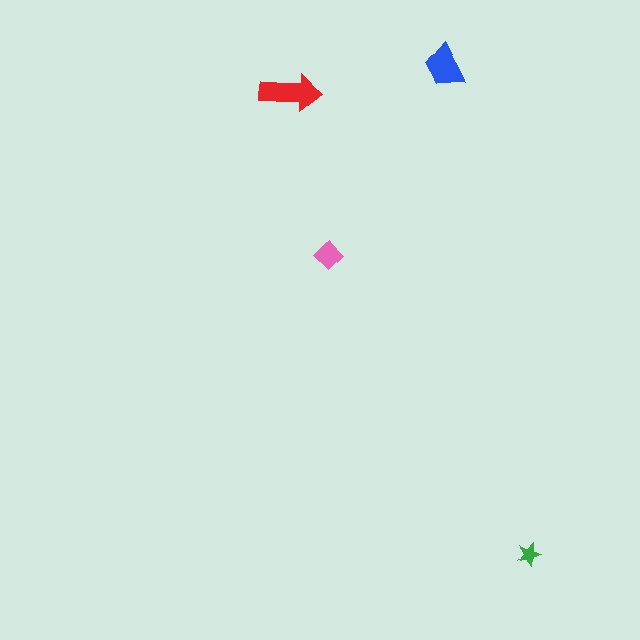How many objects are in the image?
There are 4 objects in the image.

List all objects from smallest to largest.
The green star, the pink diamond, the blue trapezoid, the red arrow.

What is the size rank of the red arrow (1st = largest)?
1st.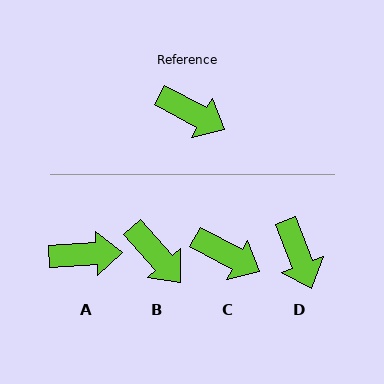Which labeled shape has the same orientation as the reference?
C.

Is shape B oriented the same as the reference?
No, it is off by about 20 degrees.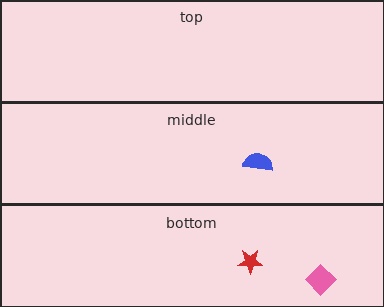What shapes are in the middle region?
The blue semicircle.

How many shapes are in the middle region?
1.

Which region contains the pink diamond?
The bottom region.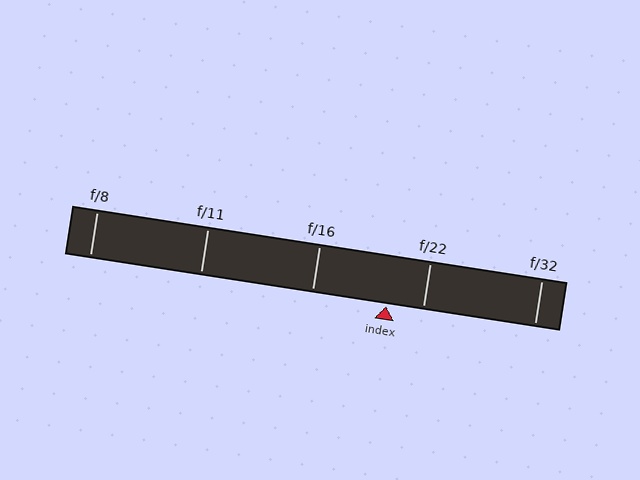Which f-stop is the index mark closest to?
The index mark is closest to f/22.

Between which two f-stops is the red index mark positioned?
The index mark is between f/16 and f/22.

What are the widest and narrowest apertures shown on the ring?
The widest aperture shown is f/8 and the narrowest is f/32.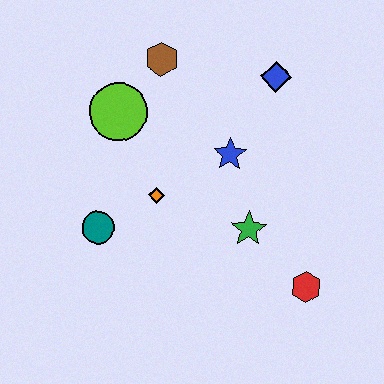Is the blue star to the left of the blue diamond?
Yes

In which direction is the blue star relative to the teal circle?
The blue star is to the right of the teal circle.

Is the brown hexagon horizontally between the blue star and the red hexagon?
No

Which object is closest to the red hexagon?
The green star is closest to the red hexagon.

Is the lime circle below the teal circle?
No